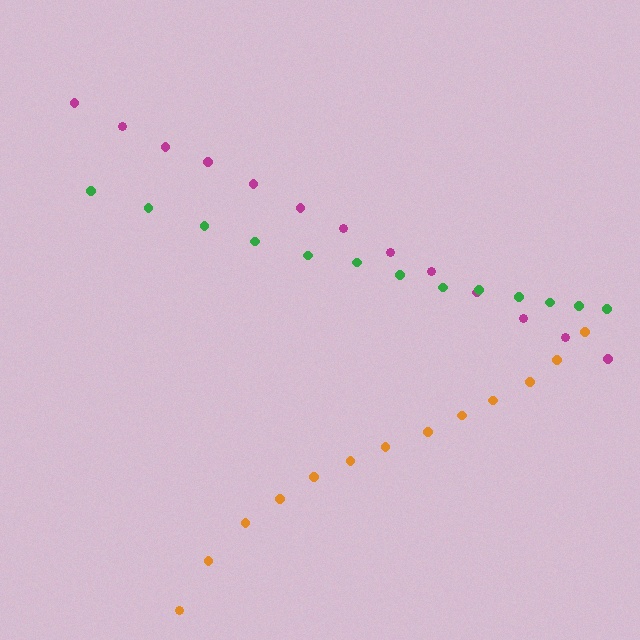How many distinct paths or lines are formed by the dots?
There are 3 distinct paths.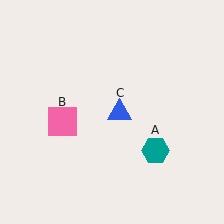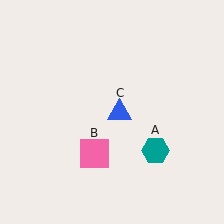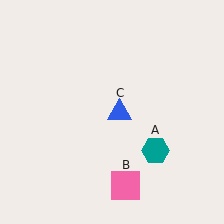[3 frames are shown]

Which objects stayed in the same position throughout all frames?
Teal hexagon (object A) and blue triangle (object C) remained stationary.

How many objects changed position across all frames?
1 object changed position: pink square (object B).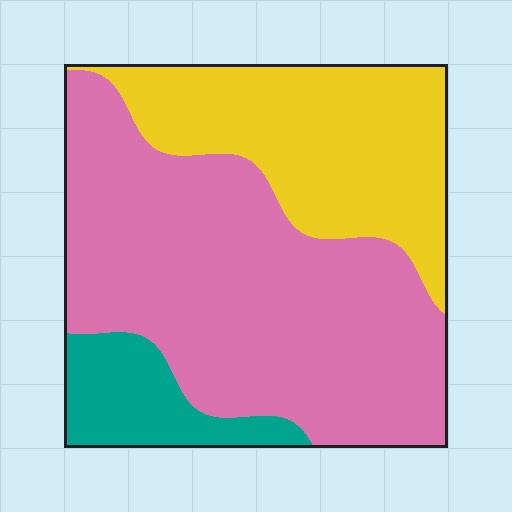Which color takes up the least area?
Teal, at roughly 10%.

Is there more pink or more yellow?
Pink.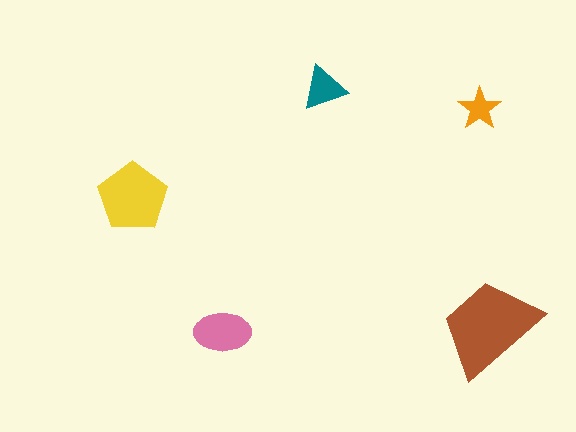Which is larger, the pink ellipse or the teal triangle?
The pink ellipse.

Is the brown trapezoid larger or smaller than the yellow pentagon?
Larger.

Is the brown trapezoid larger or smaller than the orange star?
Larger.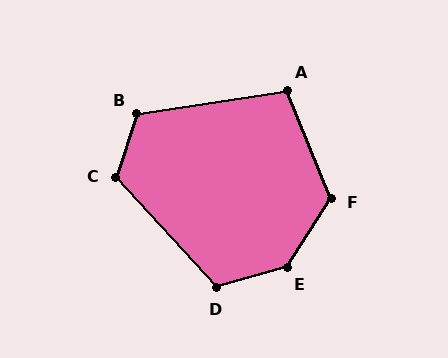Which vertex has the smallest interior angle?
A, at approximately 103 degrees.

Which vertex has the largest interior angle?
E, at approximately 138 degrees.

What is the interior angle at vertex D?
Approximately 117 degrees (obtuse).